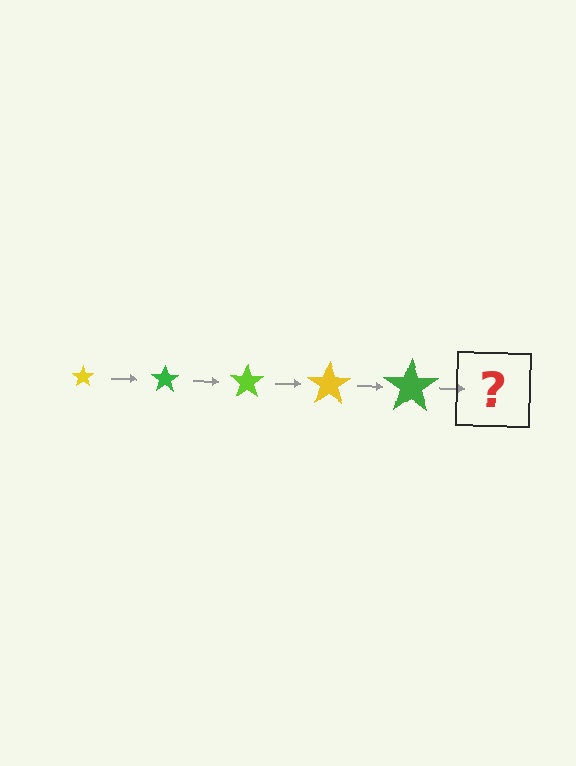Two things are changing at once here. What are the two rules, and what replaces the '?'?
The two rules are that the star grows larger each step and the color cycles through yellow, green, and lime. The '?' should be a lime star, larger than the previous one.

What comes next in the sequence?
The next element should be a lime star, larger than the previous one.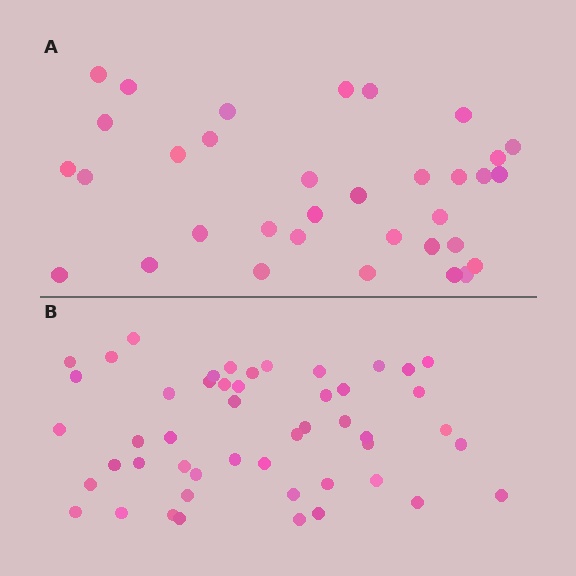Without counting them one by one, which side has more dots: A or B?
Region B (the bottom region) has more dots.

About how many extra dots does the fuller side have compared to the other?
Region B has approximately 15 more dots than region A.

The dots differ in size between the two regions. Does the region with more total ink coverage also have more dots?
No. Region A has more total ink coverage because its dots are larger, but region B actually contains more individual dots. Total area can be misleading — the number of items is what matters here.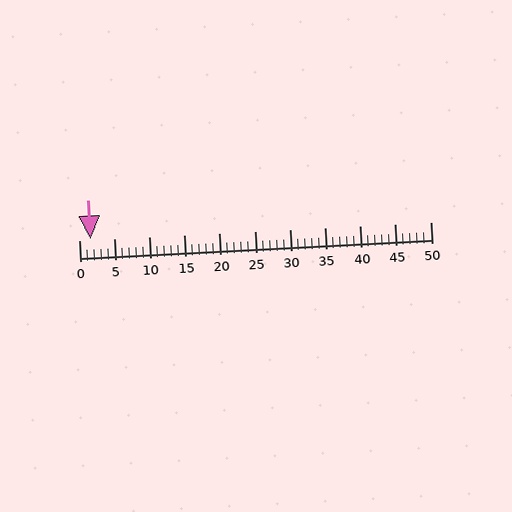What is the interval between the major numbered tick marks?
The major tick marks are spaced 5 units apart.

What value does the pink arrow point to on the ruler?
The pink arrow points to approximately 2.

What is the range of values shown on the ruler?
The ruler shows values from 0 to 50.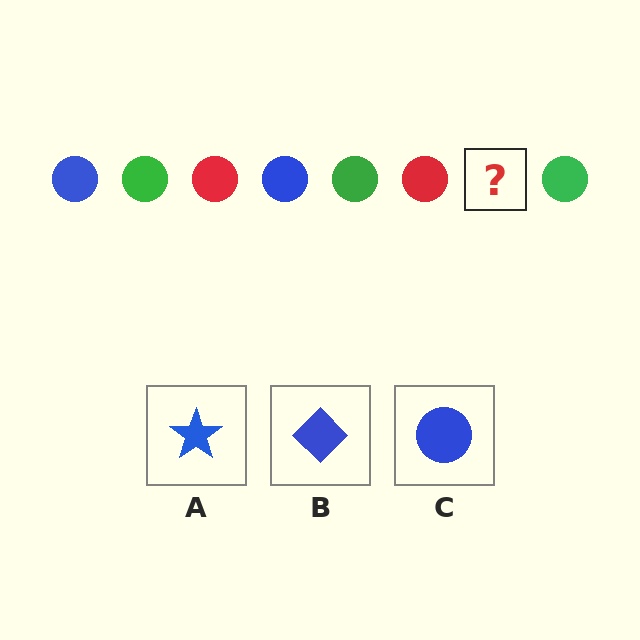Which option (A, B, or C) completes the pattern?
C.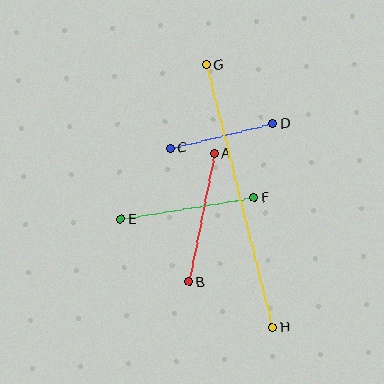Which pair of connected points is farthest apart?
Points G and H are farthest apart.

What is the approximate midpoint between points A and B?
The midpoint is at approximately (202, 218) pixels.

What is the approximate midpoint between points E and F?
The midpoint is at approximately (188, 208) pixels.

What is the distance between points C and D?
The distance is approximately 105 pixels.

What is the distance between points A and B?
The distance is approximately 131 pixels.